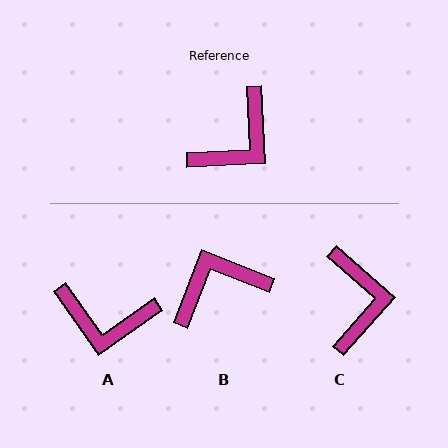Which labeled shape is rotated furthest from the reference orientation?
B, about 156 degrees away.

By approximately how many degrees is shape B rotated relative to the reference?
Approximately 156 degrees counter-clockwise.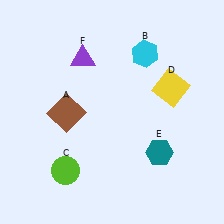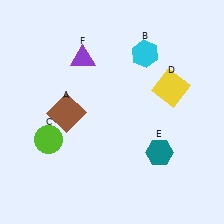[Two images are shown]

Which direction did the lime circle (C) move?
The lime circle (C) moved up.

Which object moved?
The lime circle (C) moved up.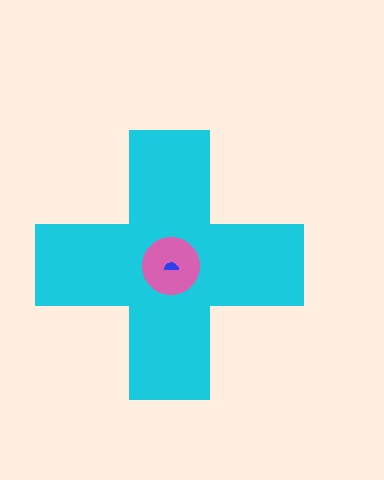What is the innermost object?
The blue semicircle.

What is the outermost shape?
The cyan cross.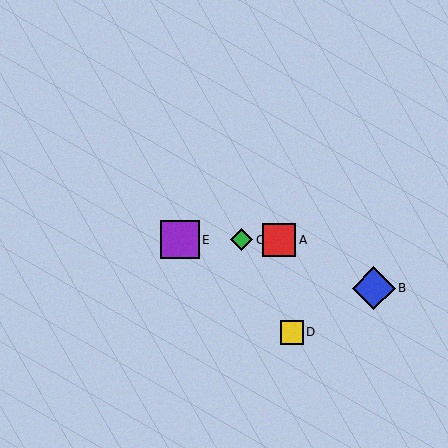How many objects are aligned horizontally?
3 objects (A, C, E) are aligned horizontally.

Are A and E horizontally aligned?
Yes, both are at y≈240.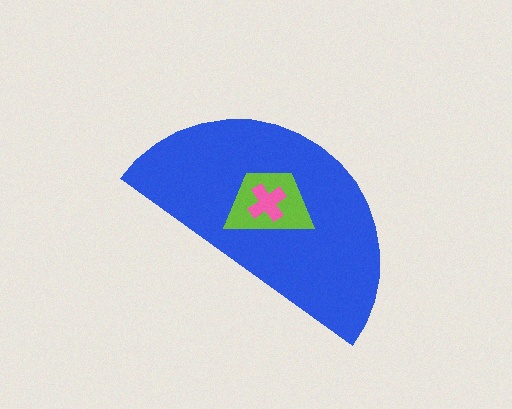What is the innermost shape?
The pink cross.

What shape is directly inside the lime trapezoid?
The pink cross.